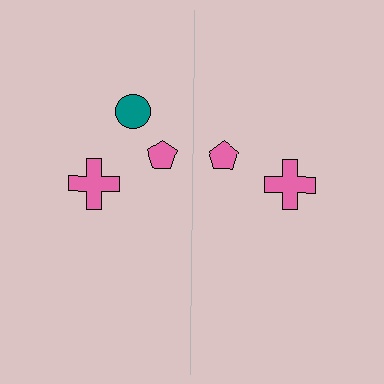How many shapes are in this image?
There are 5 shapes in this image.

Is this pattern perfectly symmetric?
No, the pattern is not perfectly symmetric. A teal circle is missing from the right side.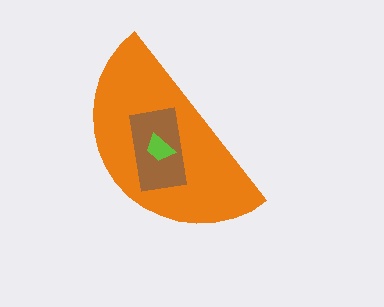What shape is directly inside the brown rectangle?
The lime trapezoid.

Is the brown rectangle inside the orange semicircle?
Yes.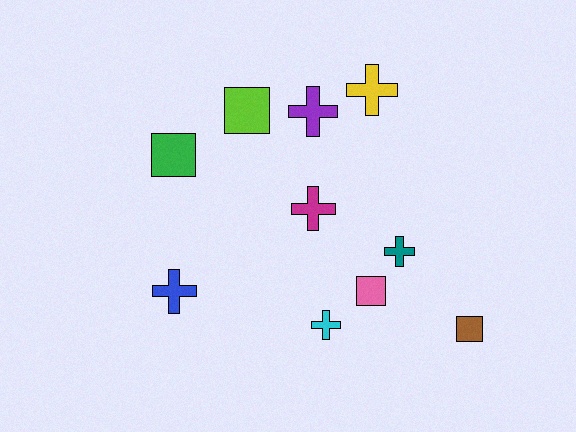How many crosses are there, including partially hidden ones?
There are 6 crosses.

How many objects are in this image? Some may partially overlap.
There are 10 objects.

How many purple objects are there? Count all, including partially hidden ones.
There is 1 purple object.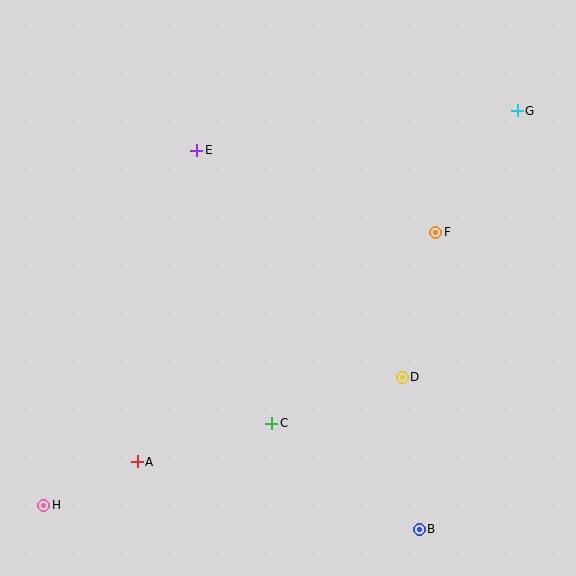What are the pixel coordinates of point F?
Point F is at (436, 232).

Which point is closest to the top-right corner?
Point G is closest to the top-right corner.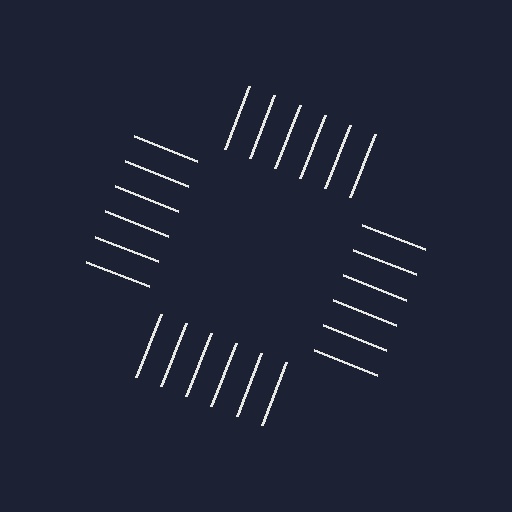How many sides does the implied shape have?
4 sides — the line-ends trace a square.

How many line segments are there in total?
24 — 6 along each of the 4 edges.